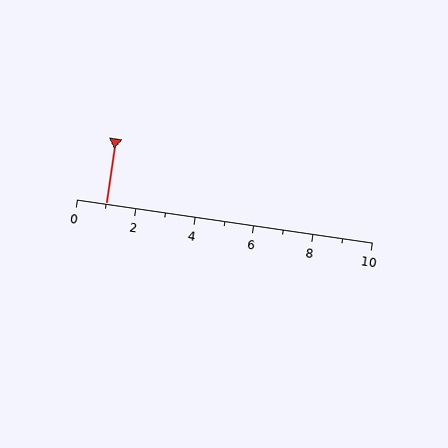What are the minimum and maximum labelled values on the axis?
The axis runs from 0 to 10.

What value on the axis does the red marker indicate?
The marker indicates approximately 1.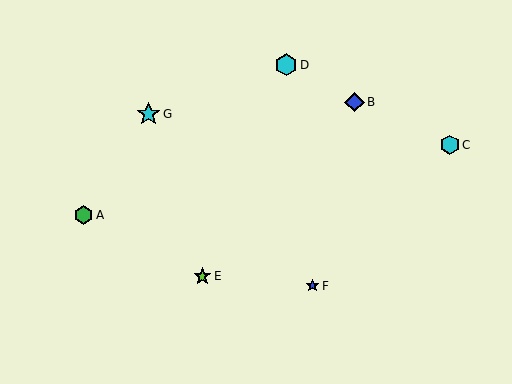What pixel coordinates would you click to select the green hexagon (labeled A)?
Click at (84, 215) to select the green hexagon A.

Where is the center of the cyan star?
The center of the cyan star is at (149, 114).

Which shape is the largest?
The cyan star (labeled G) is the largest.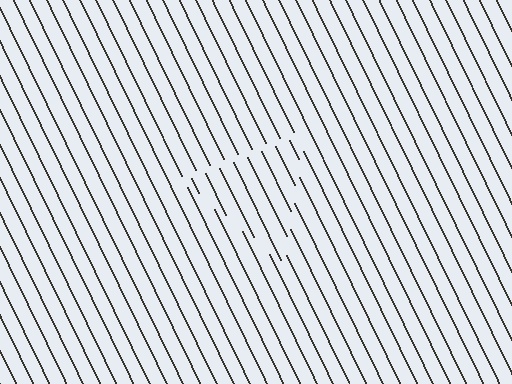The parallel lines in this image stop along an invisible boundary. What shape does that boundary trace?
An illusory triangle. The interior of the shape contains the same grating, shifted by half a period — the contour is defined by the phase discontinuity where line-ends from the inner and outer gratings abut.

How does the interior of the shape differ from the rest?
The interior of the shape contains the same grating, shifted by half a period — the contour is defined by the phase discontinuity where line-ends from the inner and outer gratings abut.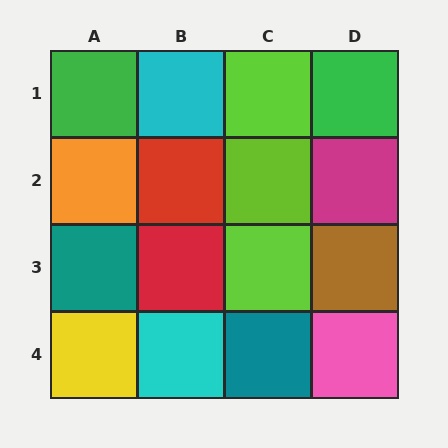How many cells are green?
2 cells are green.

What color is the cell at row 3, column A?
Teal.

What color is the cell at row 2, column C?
Lime.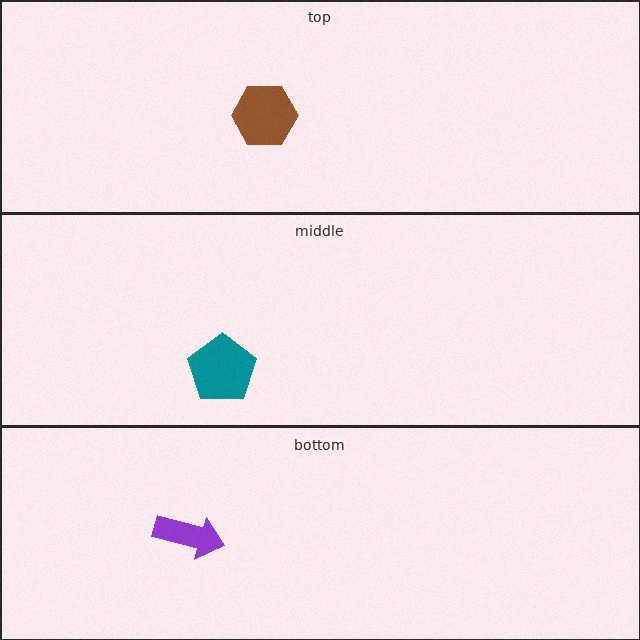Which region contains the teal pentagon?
The middle region.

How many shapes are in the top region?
1.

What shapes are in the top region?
The brown hexagon.